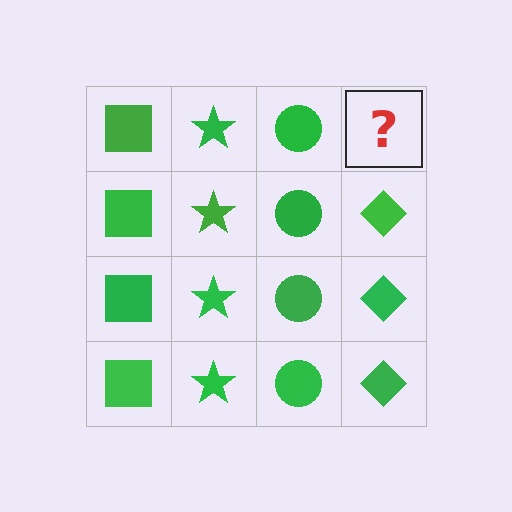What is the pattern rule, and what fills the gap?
The rule is that each column has a consistent shape. The gap should be filled with a green diamond.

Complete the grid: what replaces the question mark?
The question mark should be replaced with a green diamond.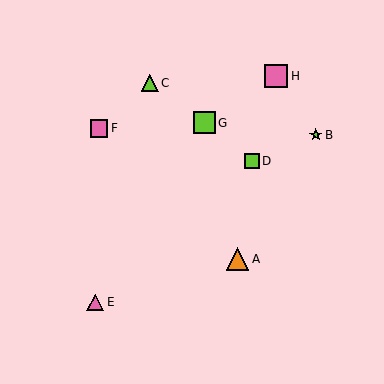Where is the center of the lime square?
The center of the lime square is at (252, 161).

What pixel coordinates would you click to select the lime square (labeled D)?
Click at (252, 161) to select the lime square D.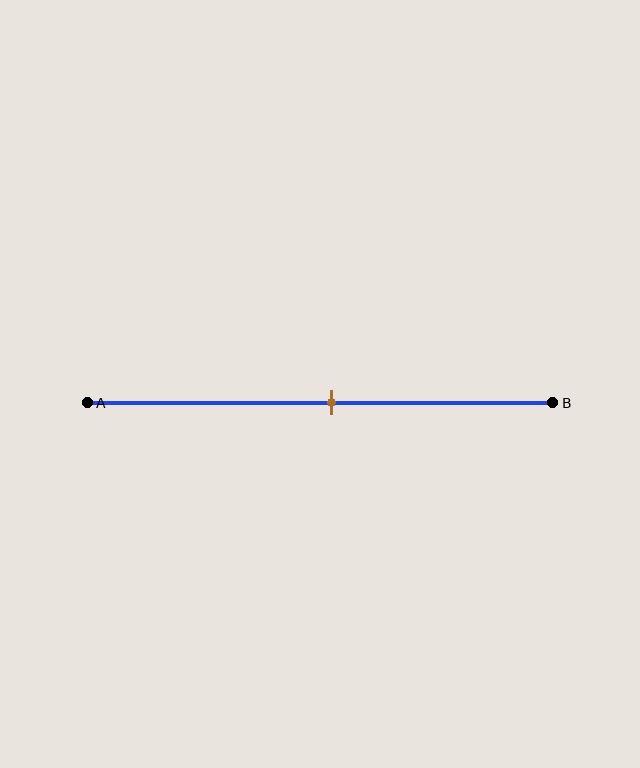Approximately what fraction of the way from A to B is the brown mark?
The brown mark is approximately 50% of the way from A to B.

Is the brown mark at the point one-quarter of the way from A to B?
No, the mark is at about 50% from A, not at the 25% one-quarter point.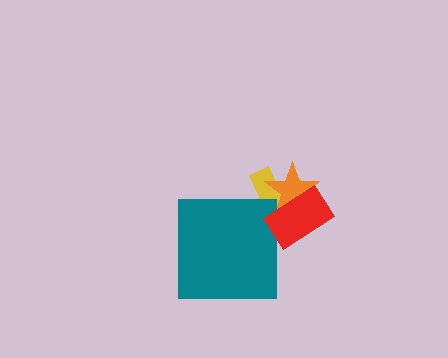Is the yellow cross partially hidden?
Yes, it is partially covered by another shape.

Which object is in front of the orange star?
The red rectangle is in front of the orange star.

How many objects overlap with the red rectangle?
2 objects overlap with the red rectangle.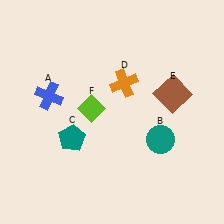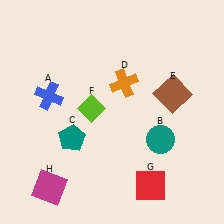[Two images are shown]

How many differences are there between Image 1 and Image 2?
There are 2 differences between the two images.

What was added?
A red square (G), a magenta square (H) were added in Image 2.